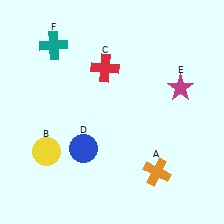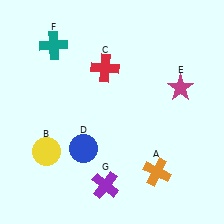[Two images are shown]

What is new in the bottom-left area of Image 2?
A purple cross (G) was added in the bottom-left area of Image 2.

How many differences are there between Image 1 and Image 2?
There is 1 difference between the two images.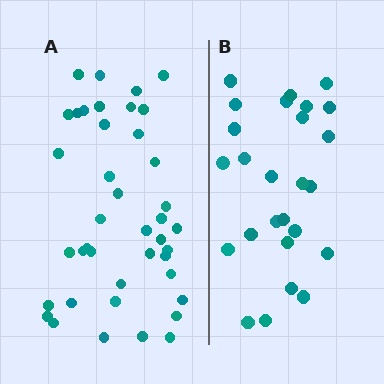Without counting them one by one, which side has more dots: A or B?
Region A (the left region) has more dots.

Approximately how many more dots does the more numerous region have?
Region A has approximately 15 more dots than region B.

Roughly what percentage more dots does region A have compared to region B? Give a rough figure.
About 60% more.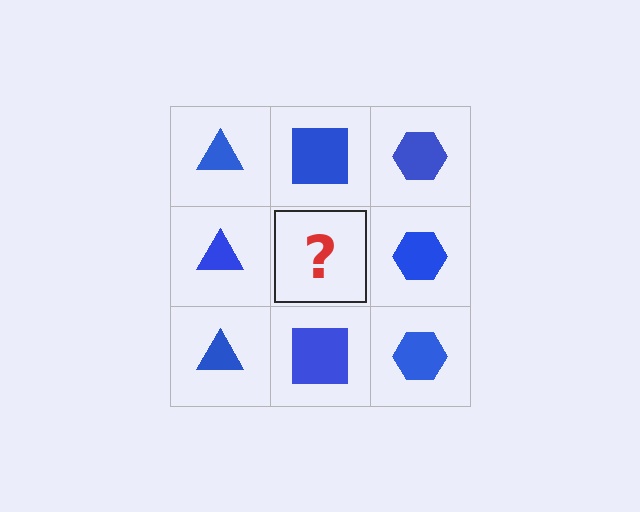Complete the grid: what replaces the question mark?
The question mark should be replaced with a blue square.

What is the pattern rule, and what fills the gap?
The rule is that each column has a consistent shape. The gap should be filled with a blue square.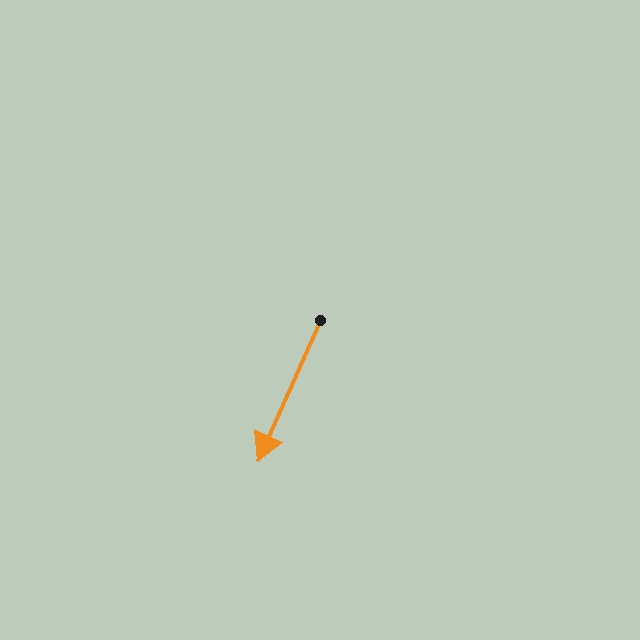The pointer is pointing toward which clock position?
Roughly 7 o'clock.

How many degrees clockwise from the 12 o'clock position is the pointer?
Approximately 204 degrees.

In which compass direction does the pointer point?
Southwest.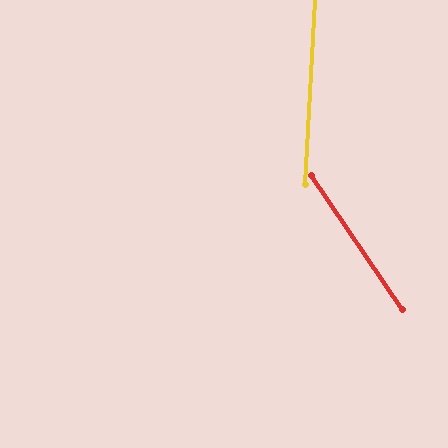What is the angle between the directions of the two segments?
Approximately 37 degrees.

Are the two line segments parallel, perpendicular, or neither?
Neither parallel nor perpendicular — they differ by about 37°.